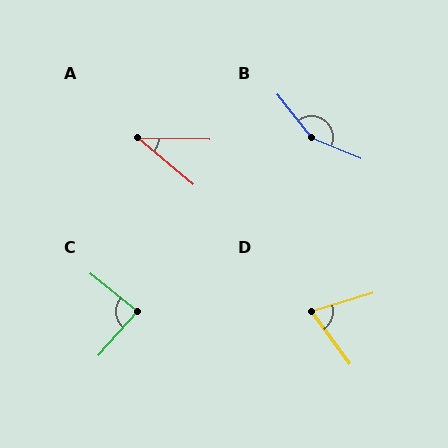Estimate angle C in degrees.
Approximately 87 degrees.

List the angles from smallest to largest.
A (38°), D (70°), C (87°), B (150°).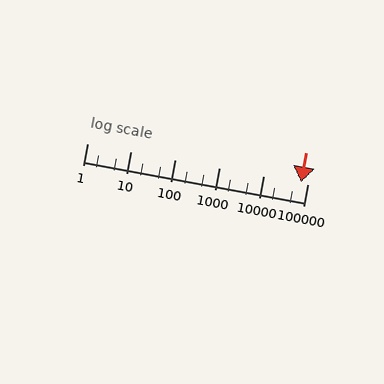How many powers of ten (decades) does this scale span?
The scale spans 5 decades, from 1 to 100000.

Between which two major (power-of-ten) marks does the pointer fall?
The pointer is between 10000 and 100000.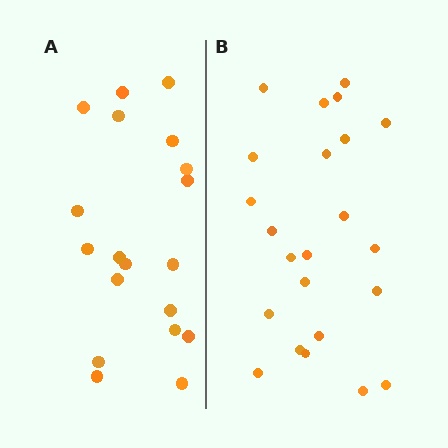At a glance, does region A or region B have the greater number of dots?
Region B (the right region) has more dots.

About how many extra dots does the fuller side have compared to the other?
Region B has about 4 more dots than region A.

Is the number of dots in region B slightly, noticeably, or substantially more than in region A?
Region B has only slightly more — the two regions are fairly close. The ratio is roughly 1.2 to 1.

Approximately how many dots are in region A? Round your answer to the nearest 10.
About 20 dots. (The exact count is 19, which rounds to 20.)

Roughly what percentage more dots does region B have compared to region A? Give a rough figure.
About 20% more.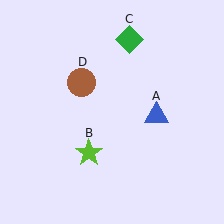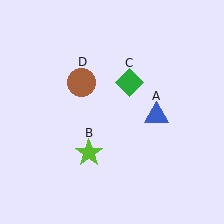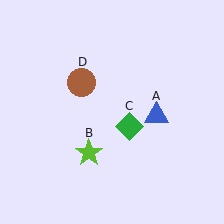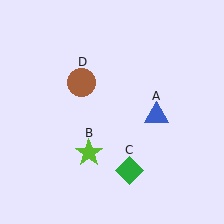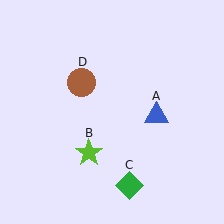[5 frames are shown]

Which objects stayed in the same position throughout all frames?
Blue triangle (object A) and lime star (object B) and brown circle (object D) remained stationary.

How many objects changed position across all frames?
1 object changed position: green diamond (object C).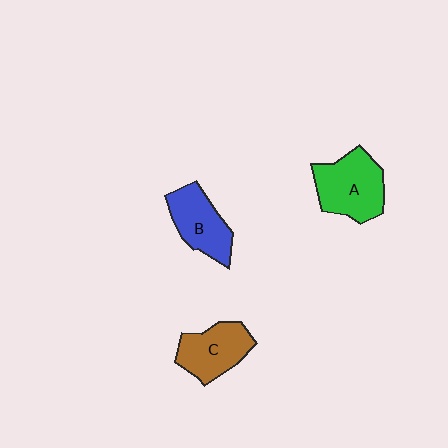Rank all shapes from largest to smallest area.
From largest to smallest: A (green), C (brown), B (blue).